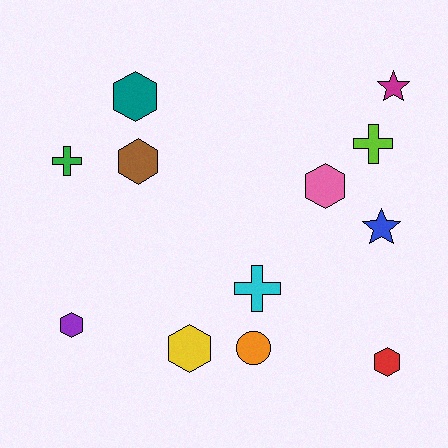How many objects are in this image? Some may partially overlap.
There are 12 objects.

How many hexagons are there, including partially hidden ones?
There are 6 hexagons.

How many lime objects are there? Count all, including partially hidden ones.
There is 1 lime object.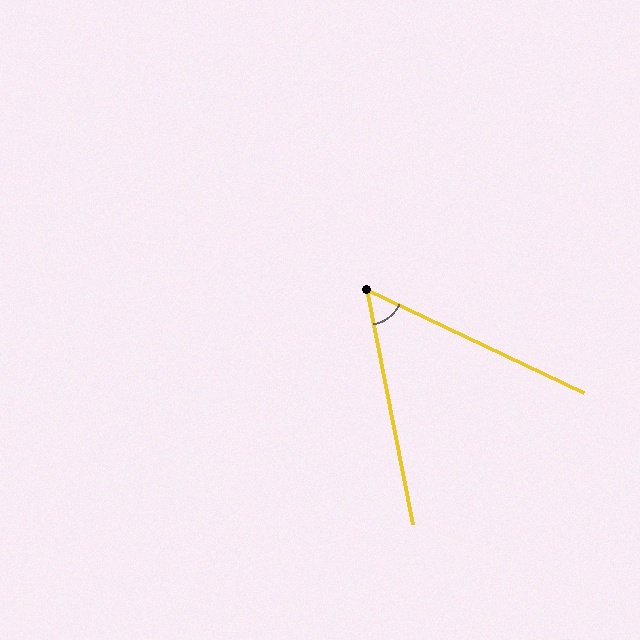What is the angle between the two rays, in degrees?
Approximately 54 degrees.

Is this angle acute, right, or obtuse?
It is acute.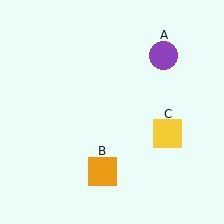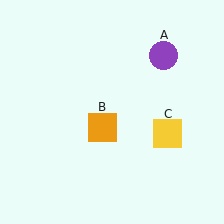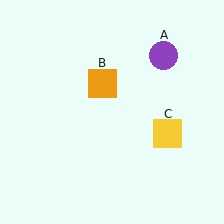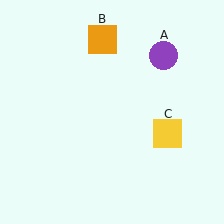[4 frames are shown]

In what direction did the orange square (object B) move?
The orange square (object B) moved up.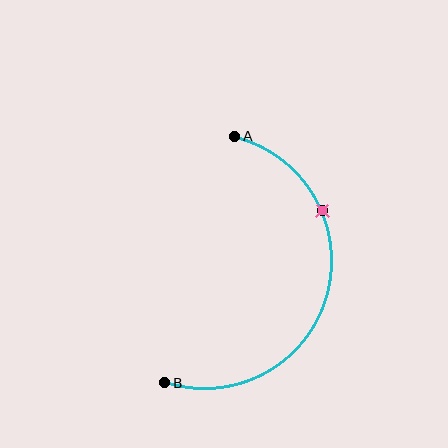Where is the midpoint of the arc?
The arc midpoint is the point on the curve farthest from the straight line joining A and B. It sits to the right of that line.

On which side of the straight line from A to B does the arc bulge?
The arc bulges to the right of the straight line connecting A and B.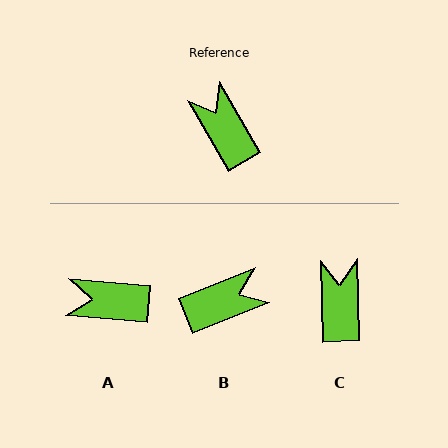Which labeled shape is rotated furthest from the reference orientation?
B, about 98 degrees away.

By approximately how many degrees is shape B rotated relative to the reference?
Approximately 98 degrees clockwise.